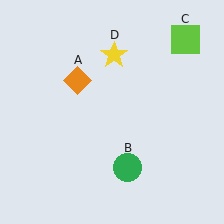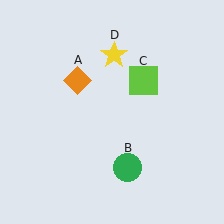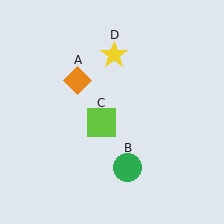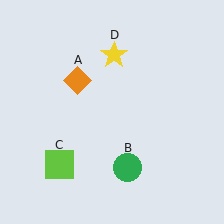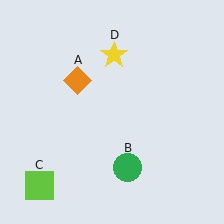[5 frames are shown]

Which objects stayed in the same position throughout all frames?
Orange diamond (object A) and green circle (object B) and yellow star (object D) remained stationary.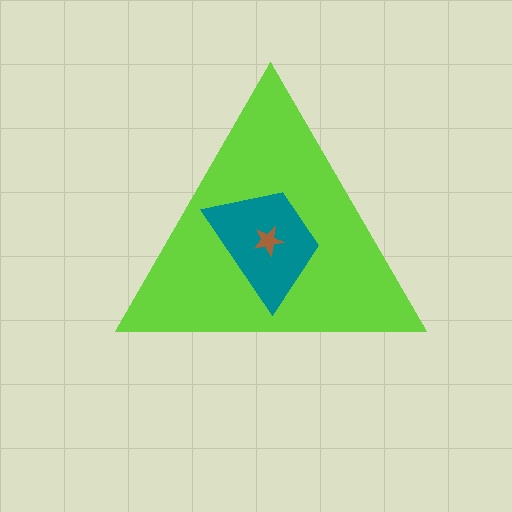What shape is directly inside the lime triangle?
The teal trapezoid.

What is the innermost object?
The brown star.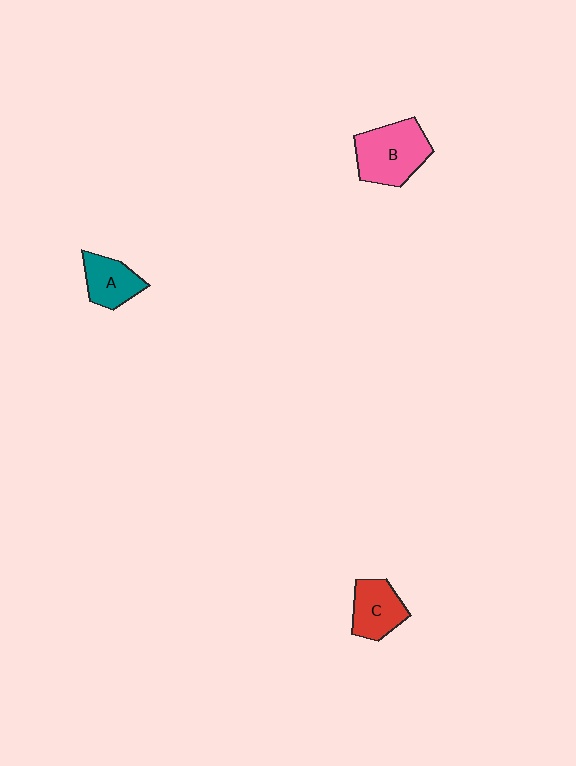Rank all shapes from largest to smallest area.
From largest to smallest: B (pink), C (red), A (teal).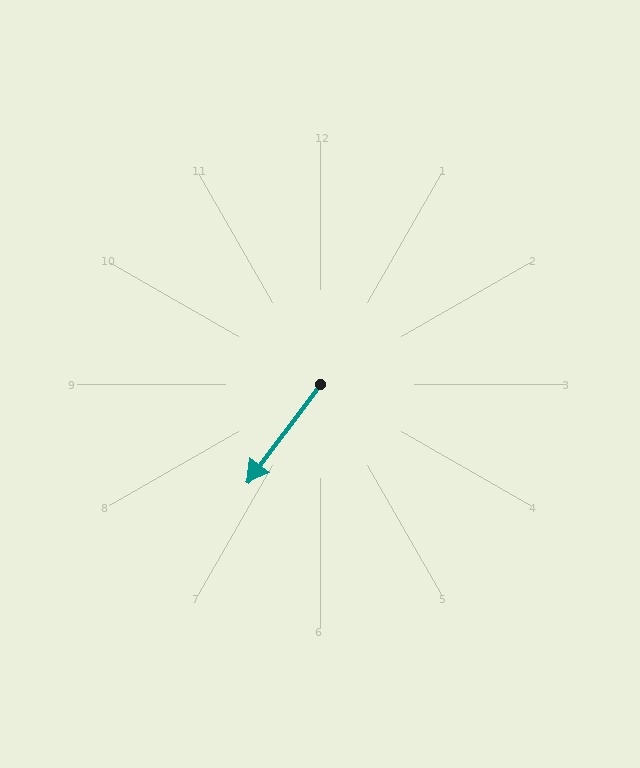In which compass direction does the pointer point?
Southwest.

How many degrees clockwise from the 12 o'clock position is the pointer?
Approximately 217 degrees.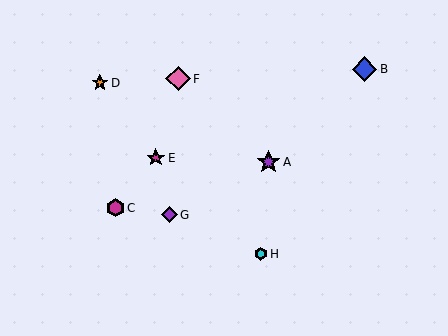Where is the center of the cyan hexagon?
The center of the cyan hexagon is at (261, 254).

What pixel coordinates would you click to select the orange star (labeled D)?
Click at (100, 83) to select the orange star D.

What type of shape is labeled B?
Shape B is a blue diamond.